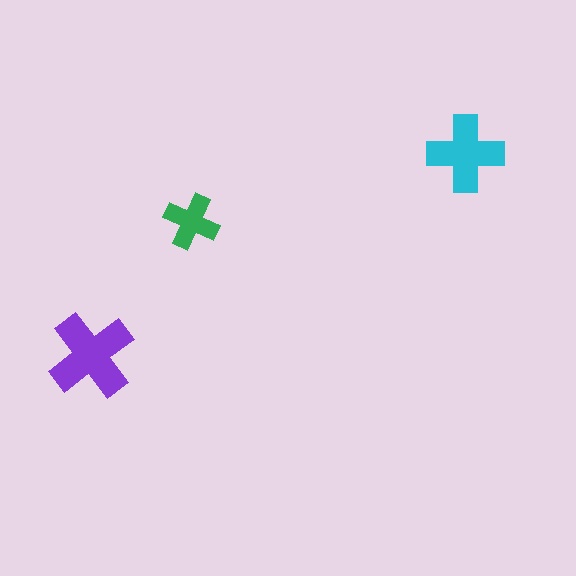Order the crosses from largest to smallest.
the purple one, the cyan one, the green one.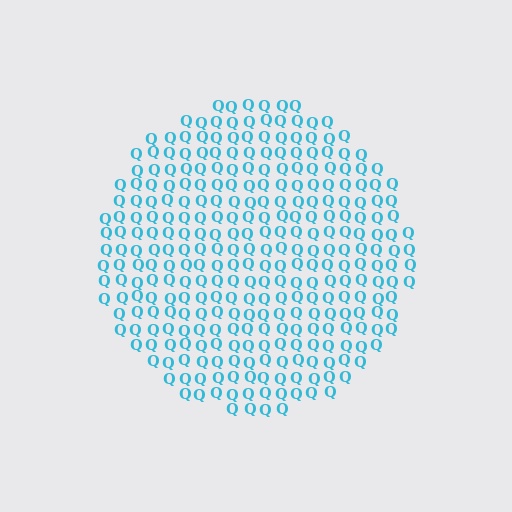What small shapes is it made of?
It is made of small letter Q's.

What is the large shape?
The large shape is a circle.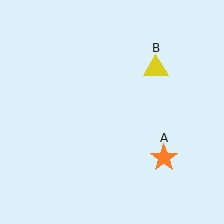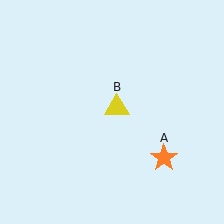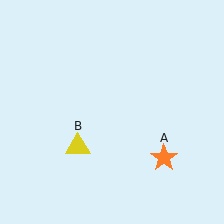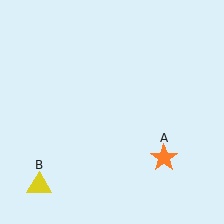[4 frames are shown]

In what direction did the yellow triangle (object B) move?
The yellow triangle (object B) moved down and to the left.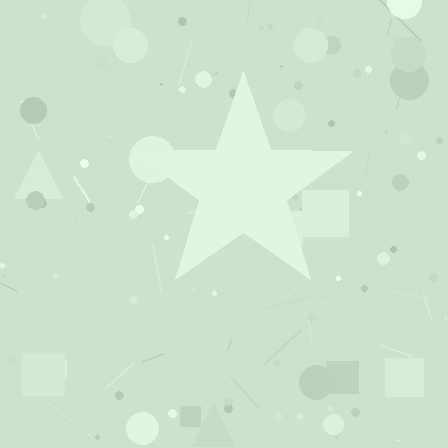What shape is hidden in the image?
A star is hidden in the image.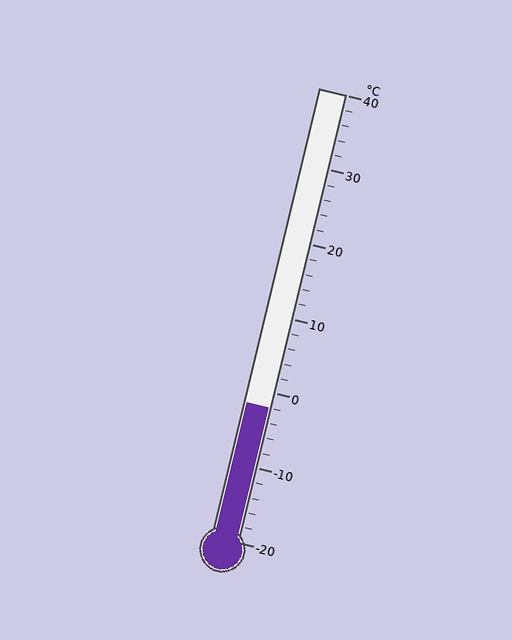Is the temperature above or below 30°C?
The temperature is below 30°C.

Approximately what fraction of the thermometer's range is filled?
The thermometer is filled to approximately 30% of its range.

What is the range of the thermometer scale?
The thermometer scale ranges from -20°C to 40°C.